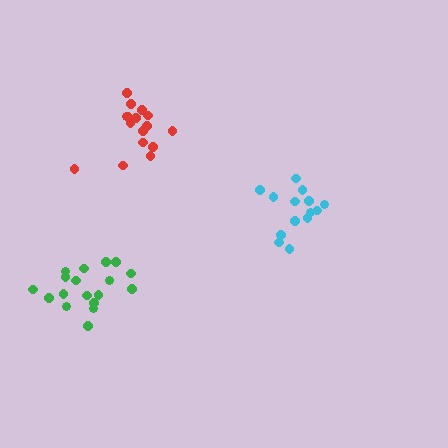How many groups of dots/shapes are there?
There are 3 groups.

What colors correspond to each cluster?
The clusters are colored: green, cyan, red.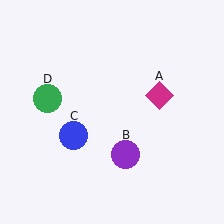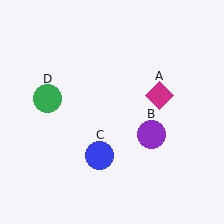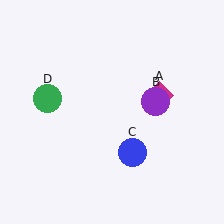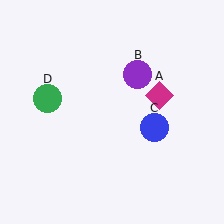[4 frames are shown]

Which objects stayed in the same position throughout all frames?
Magenta diamond (object A) and green circle (object D) remained stationary.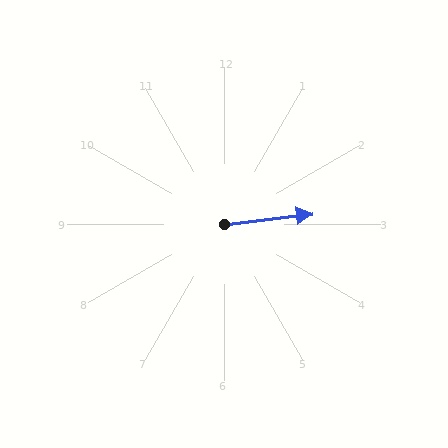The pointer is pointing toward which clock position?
Roughly 3 o'clock.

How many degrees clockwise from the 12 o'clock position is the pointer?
Approximately 83 degrees.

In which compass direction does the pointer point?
East.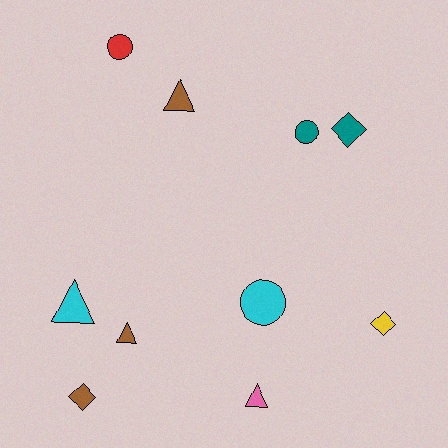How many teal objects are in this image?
There are 2 teal objects.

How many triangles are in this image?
There are 4 triangles.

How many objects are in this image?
There are 10 objects.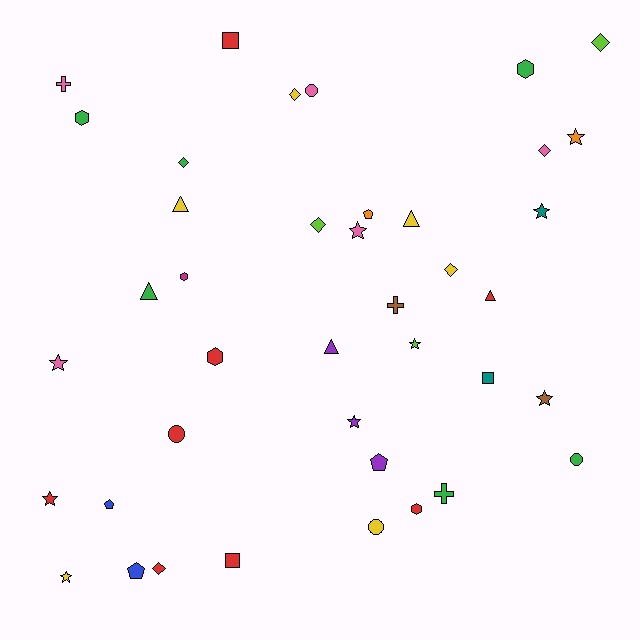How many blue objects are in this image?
There are 2 blue objects.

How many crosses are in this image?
There are 3 crosses.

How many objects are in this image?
There are 40 objects.